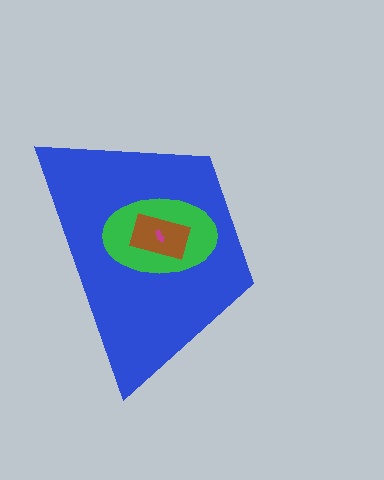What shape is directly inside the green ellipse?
The brown rectangle.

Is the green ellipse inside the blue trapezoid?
Yes.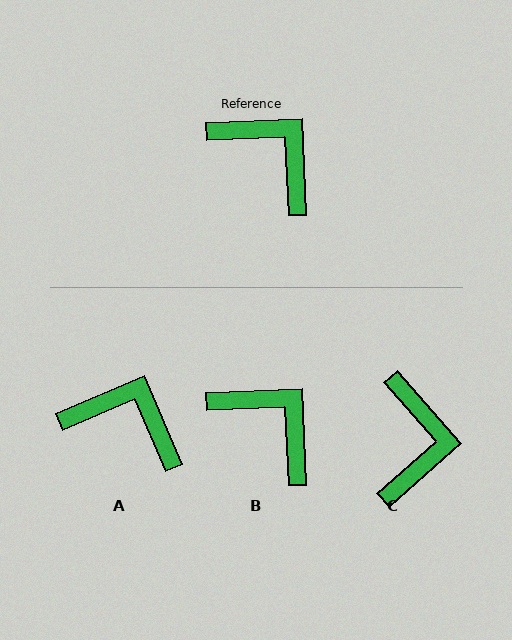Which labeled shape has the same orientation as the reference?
B.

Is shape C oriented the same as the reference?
No, it is off by about 51 degrees.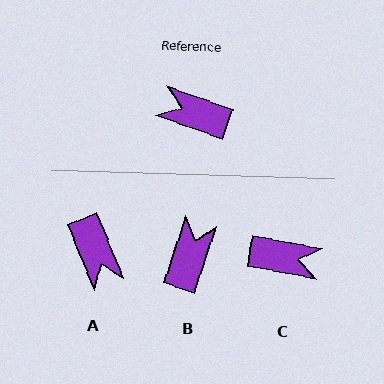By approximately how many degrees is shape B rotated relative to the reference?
Approximately 89 degrees clockwise.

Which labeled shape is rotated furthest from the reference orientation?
C, about 171 degrees away.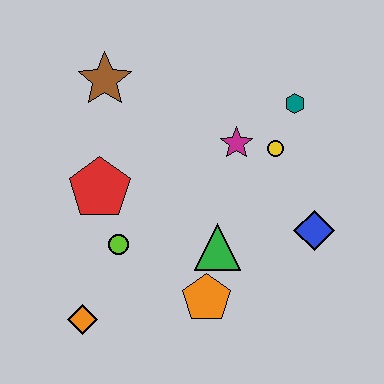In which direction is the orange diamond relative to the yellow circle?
The orange diamond is to the left of the yellow circle.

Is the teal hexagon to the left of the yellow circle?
No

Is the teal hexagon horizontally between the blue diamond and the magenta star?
Yes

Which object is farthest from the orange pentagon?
The brown star is farthest from the orange pentagon.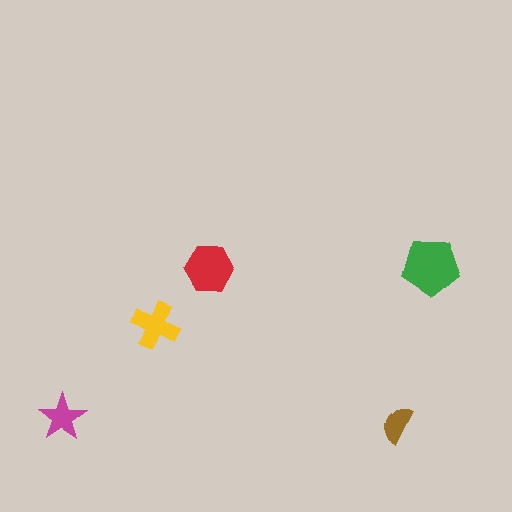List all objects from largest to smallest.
The green pentagon, the red hexagon, the yellow cross, the magenta star, the brown semicircle.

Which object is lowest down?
The magenta star is bottommost.